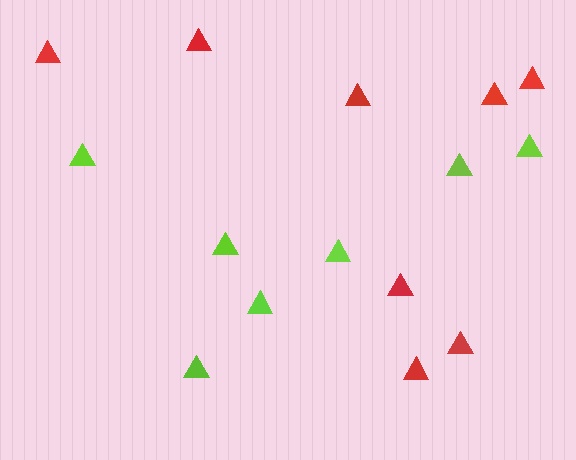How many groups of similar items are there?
There are 2 groups: one group of lime triangles (7) and one group of red triangles (8).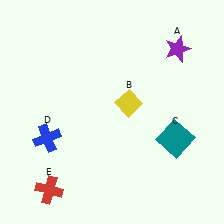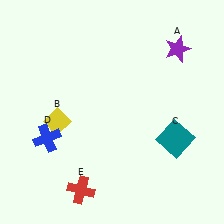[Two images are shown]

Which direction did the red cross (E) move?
The red cross (E) moved right.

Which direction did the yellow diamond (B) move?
The yellow diamond (B) moved left.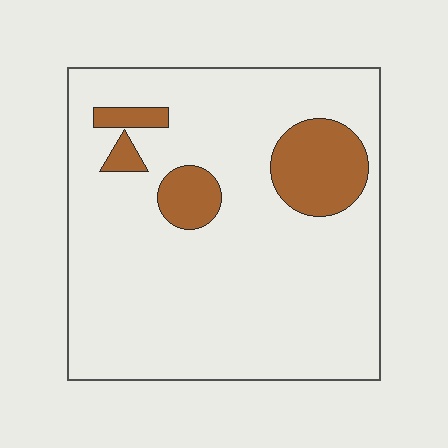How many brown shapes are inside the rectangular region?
4.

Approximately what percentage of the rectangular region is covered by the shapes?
Approximately 15%.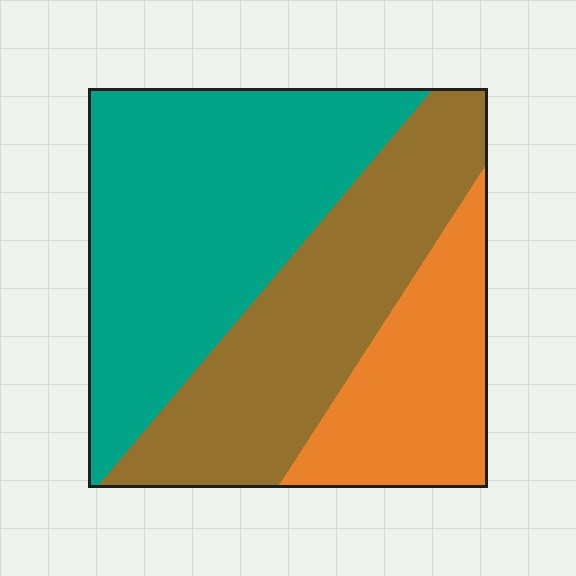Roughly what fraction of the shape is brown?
Brown takes up about one third (1/3) of the shape.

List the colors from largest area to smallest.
From largest to smallest: teal, brown, orange.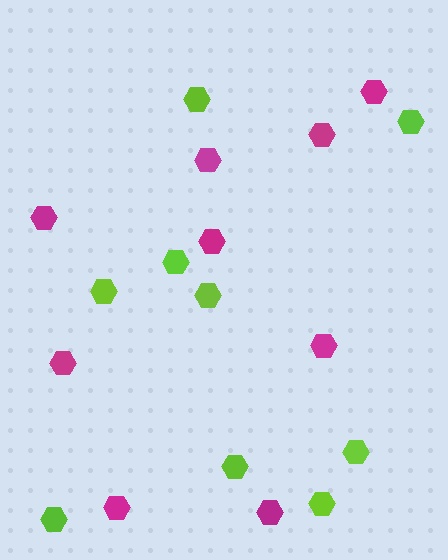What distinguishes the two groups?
There are 2 groups: one group of magenta hexagons (9) and one group of lime hexagons (9).